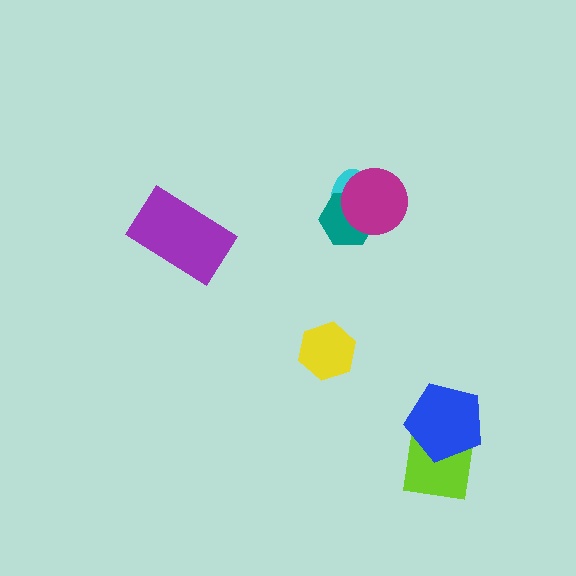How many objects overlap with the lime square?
1 object overlaps with the lime square.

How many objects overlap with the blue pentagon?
1 object overlaps with the blue pentagon.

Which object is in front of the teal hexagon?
The magenta circle is in front of the teal hexagon.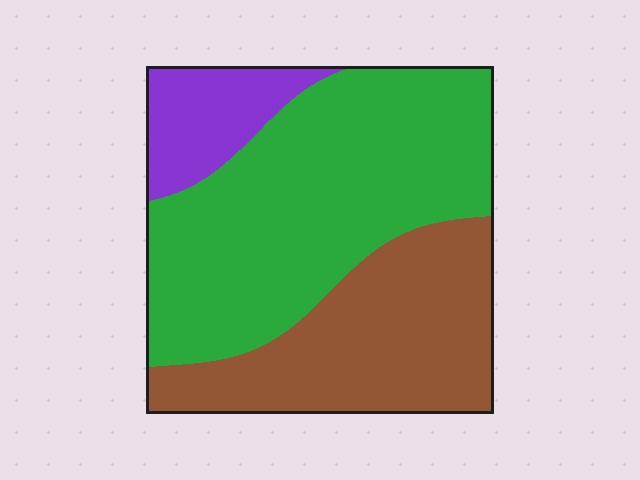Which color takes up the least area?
Purple, at roughly 10%.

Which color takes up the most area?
Green, at roughly 55%.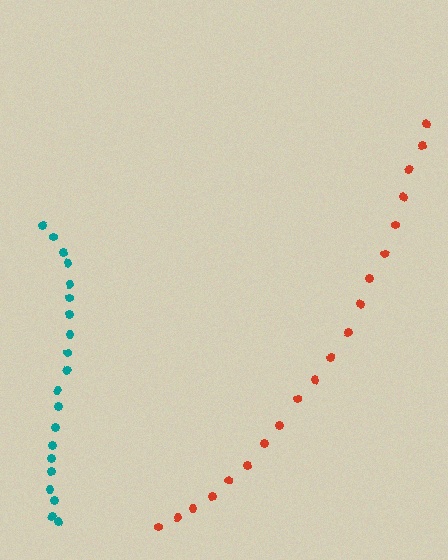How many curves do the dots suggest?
There are 2 distinct paths.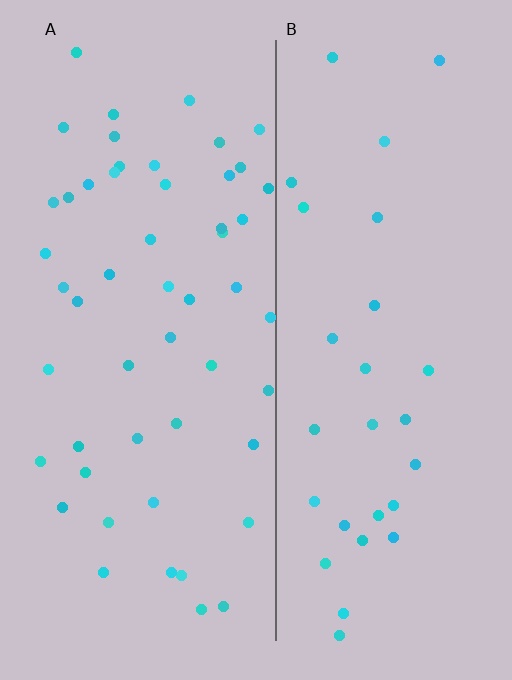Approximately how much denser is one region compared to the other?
Approximately 1.8× — region A over region B.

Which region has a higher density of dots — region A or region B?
A (the left).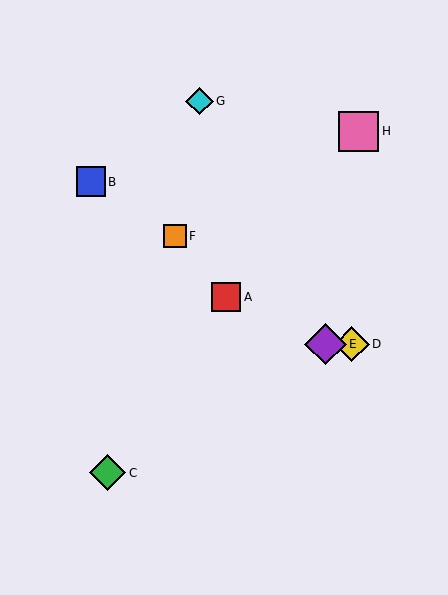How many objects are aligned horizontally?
2 objects (D, E) are aligned horizontally.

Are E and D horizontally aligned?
Yes, both are at y≈344.